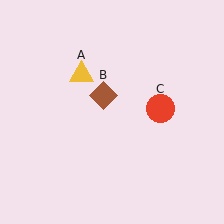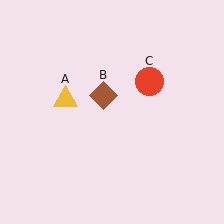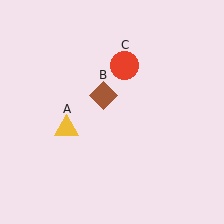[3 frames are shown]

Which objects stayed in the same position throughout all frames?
Brown diamond (object B) remained stationary.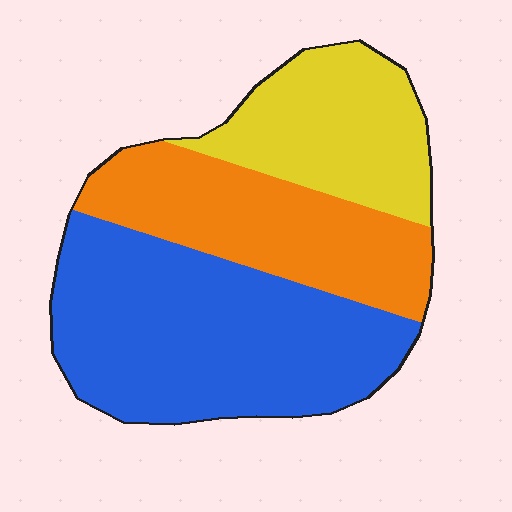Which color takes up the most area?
Blue, at roughly 45%.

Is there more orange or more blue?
Blue.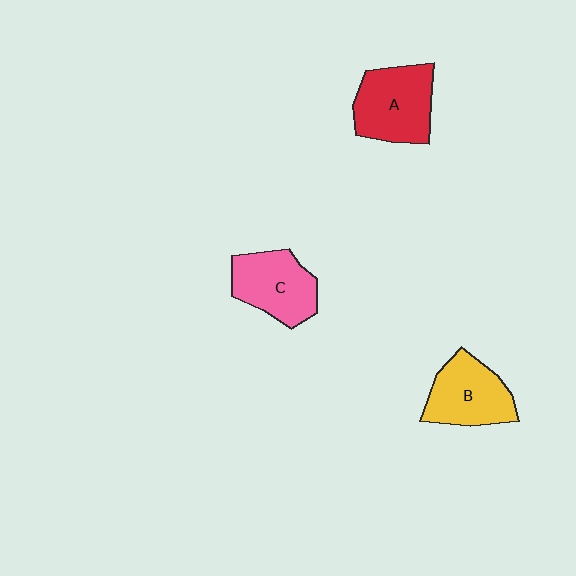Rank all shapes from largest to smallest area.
From largest to smallest: A (red), B (yellow), C (pink).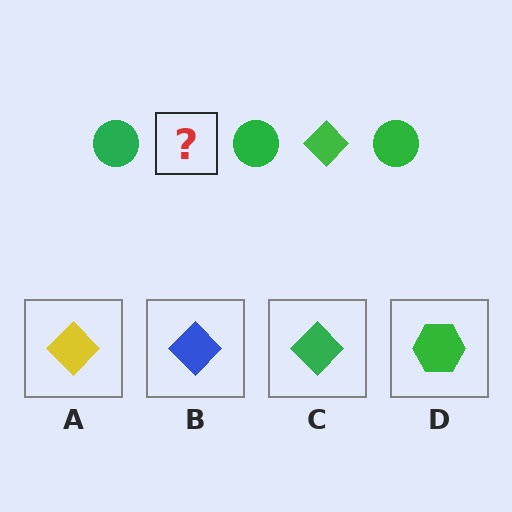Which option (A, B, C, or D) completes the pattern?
C.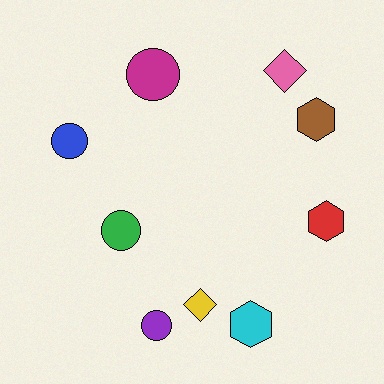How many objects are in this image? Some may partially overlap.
There are 9 objects.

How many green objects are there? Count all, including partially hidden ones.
There is 1 green object.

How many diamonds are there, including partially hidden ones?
There are 2 diamonds.